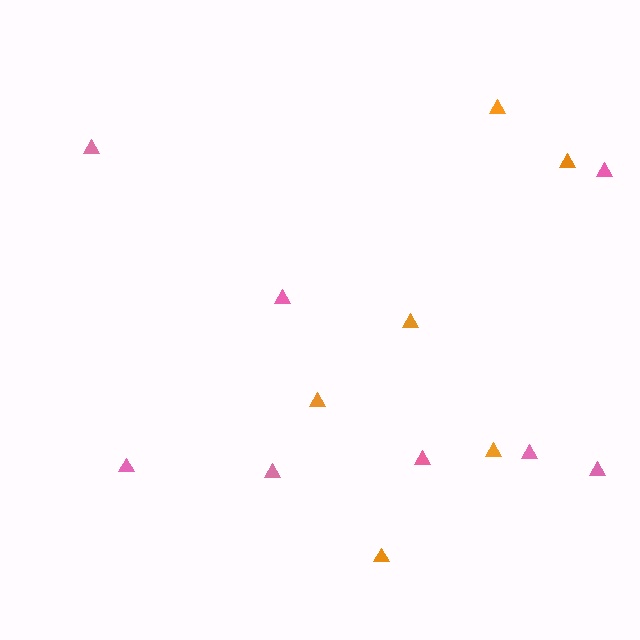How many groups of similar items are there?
There are 2 groups: one group of orange triangles (6) and one group of pink triangles (8).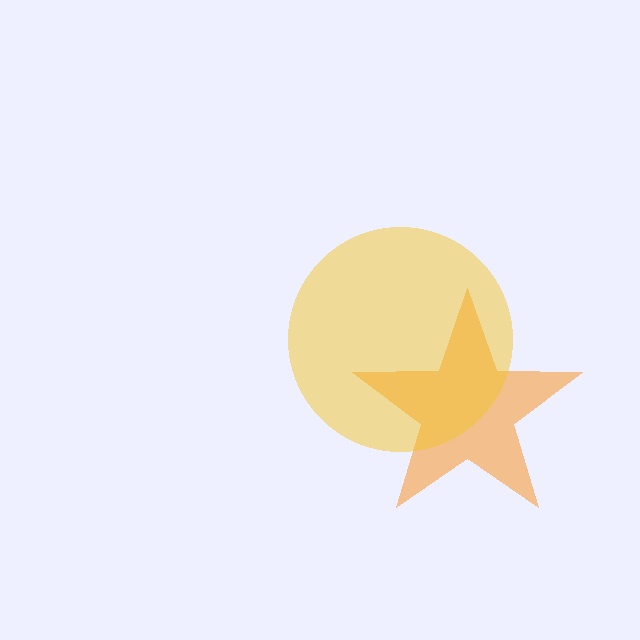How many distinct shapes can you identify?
There are 2 distinct shapes: an orange star, a yellow circle.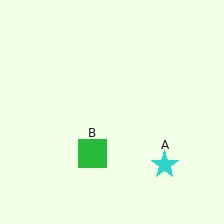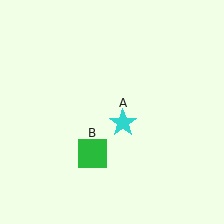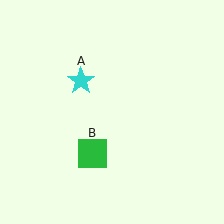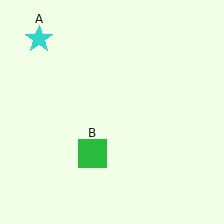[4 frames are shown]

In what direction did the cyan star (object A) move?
The cyan star (object A) moved up and to the left.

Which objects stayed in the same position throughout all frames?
Green square (object B) remained stationary.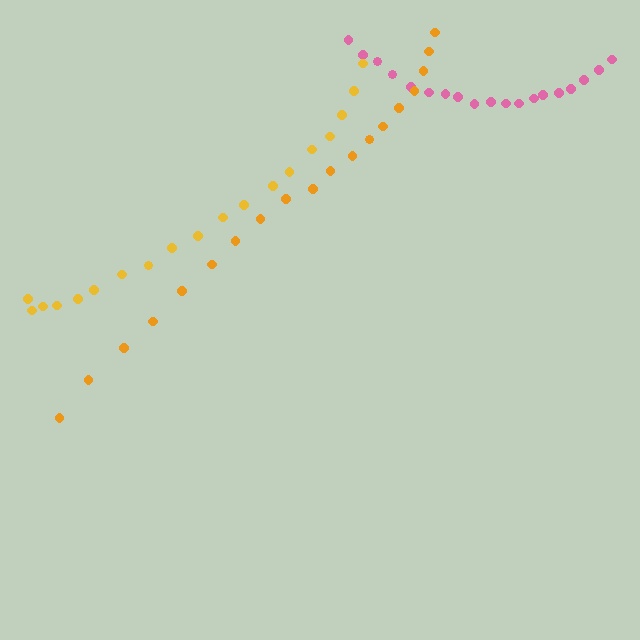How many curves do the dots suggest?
There are 3 distinct paths.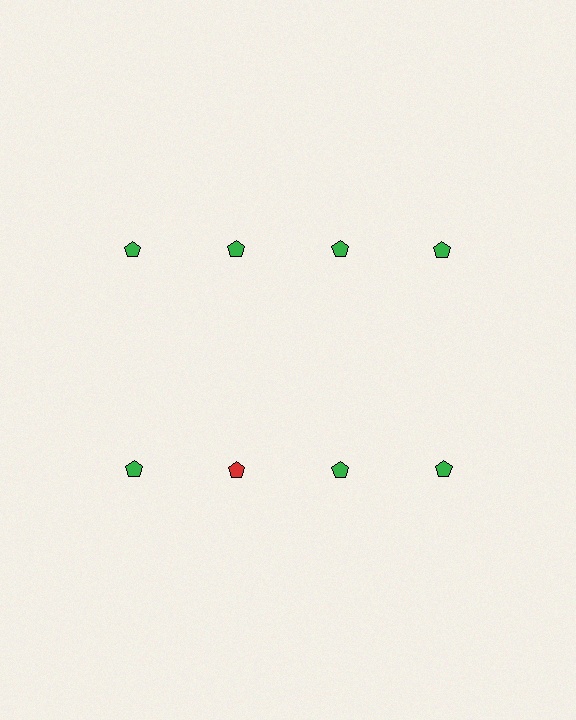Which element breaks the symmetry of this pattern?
The red pentagon in the second row, second from left column breaks the symmetry. All other shapes are green pentagons.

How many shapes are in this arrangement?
There are 8 shapes arranged in a grid pattern.